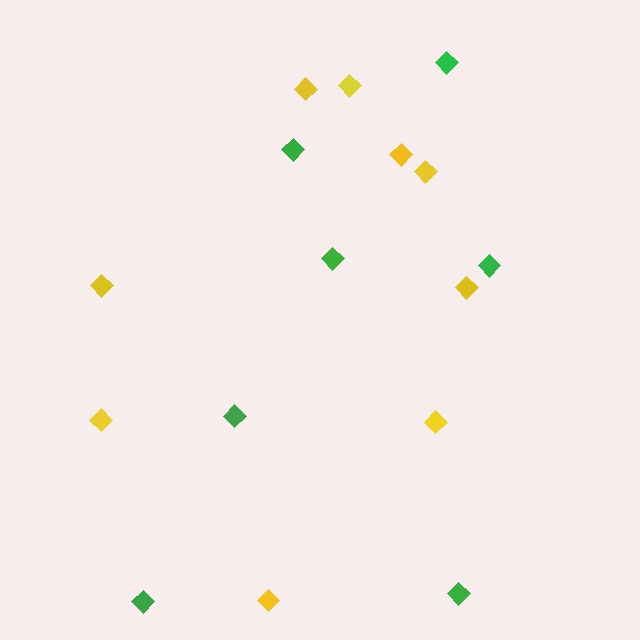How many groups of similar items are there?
There are 2 groups: one group of yellow diamonds (9) and one group of green diamonds (7).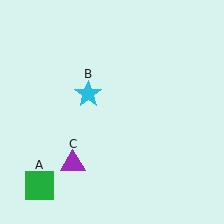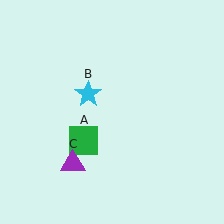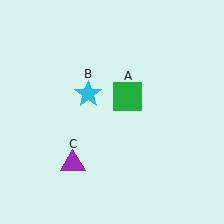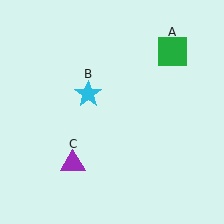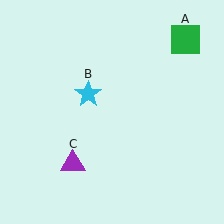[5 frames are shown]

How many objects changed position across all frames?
1 object changed position: green square (object A).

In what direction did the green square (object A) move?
The green square (object A) moved up and to the right.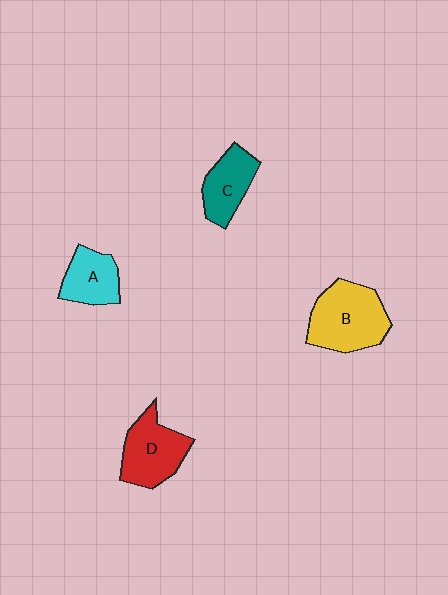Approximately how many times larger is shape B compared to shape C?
Approximately 1.6 times.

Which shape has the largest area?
Shape B (yellow).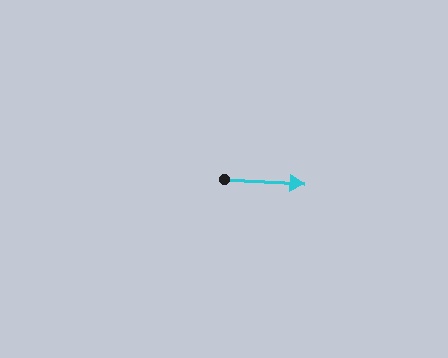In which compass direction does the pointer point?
East.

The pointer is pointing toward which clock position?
Roughly 3 o'clock.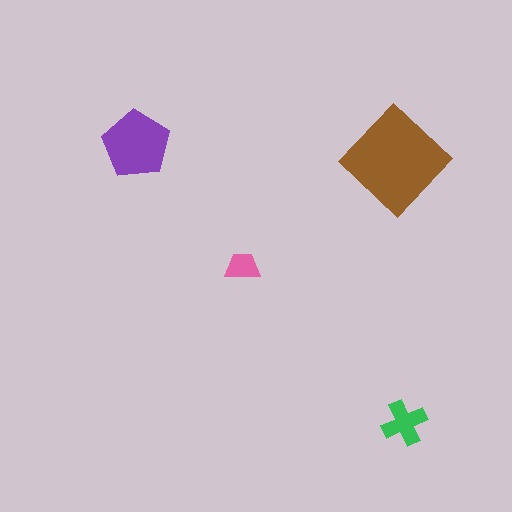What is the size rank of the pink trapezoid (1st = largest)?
4th.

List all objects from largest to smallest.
The brown diamond, the purple pentagon, the green cross, the pink trapezoid.